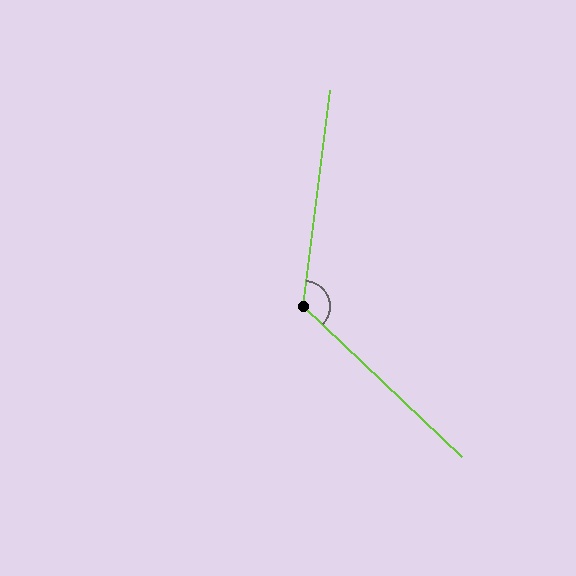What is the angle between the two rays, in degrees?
Approximately 126 degrees.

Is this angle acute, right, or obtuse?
It is obtuse.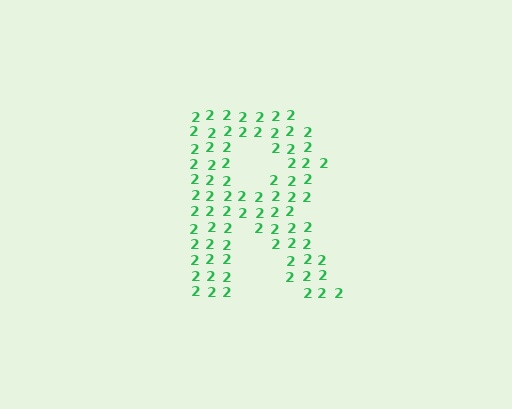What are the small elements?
The small elements are digit 2's.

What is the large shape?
The large shape is the letter R.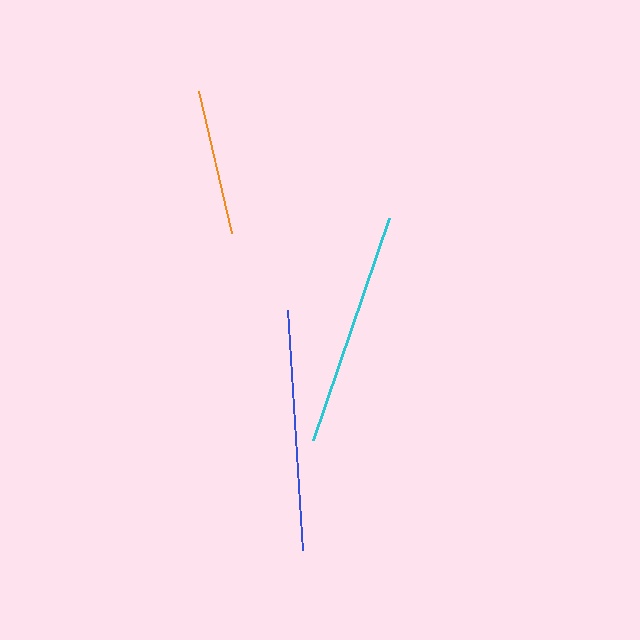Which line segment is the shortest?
The orange line is the shortest at approximately 146 pixels.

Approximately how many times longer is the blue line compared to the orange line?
The blue line is approximately 1.7 times the length of the orange line.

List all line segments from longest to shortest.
From longest to shortest: blue, cyan, orange.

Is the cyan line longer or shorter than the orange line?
The cyan line is longer than the orange line.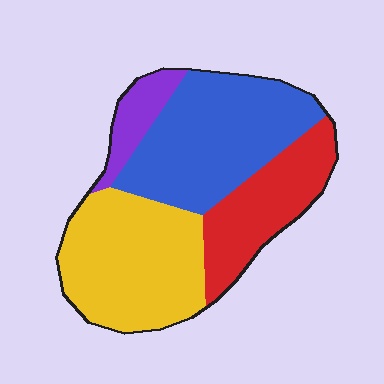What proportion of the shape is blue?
Blue takes up about three eighths (3/8) of the shape.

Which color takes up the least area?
Purple, at roughly 10%.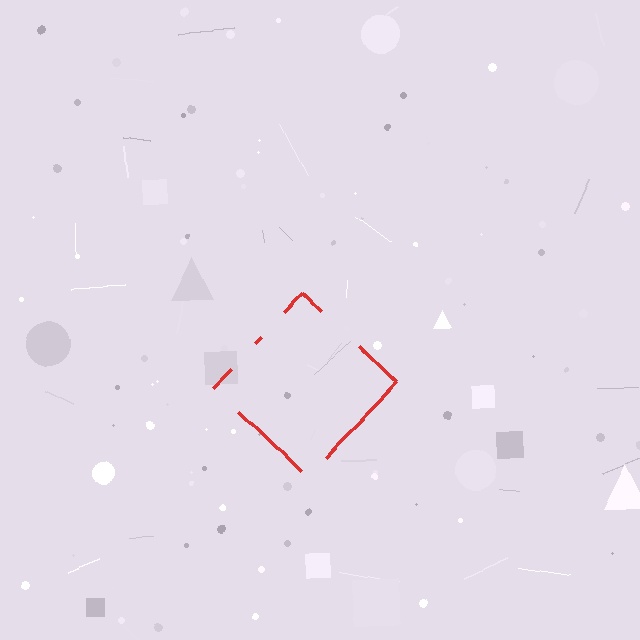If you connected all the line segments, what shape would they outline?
They would outline a diamond.